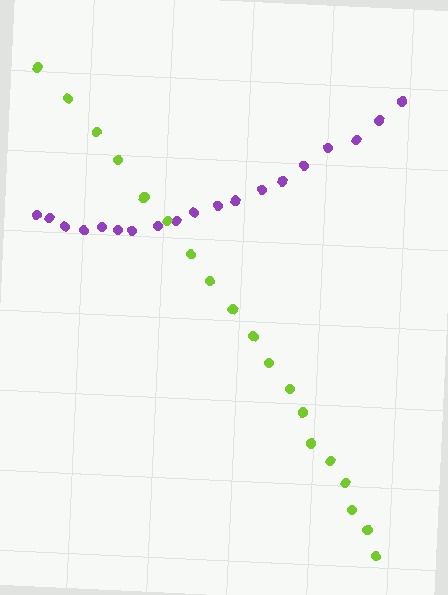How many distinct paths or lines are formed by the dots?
There are 2 distinct paths.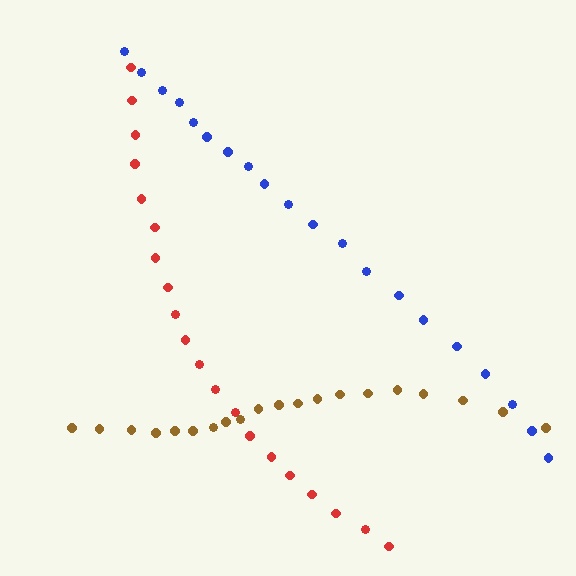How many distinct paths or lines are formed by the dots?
There are 3 distinct paths.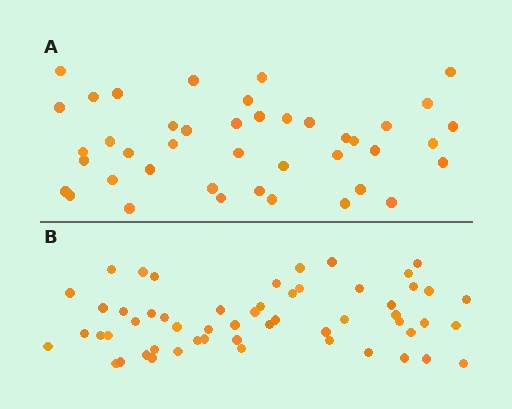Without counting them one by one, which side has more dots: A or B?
Region B (the bottom region) has more dots.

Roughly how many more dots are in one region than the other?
Region B has approximately 15 more dots than region A.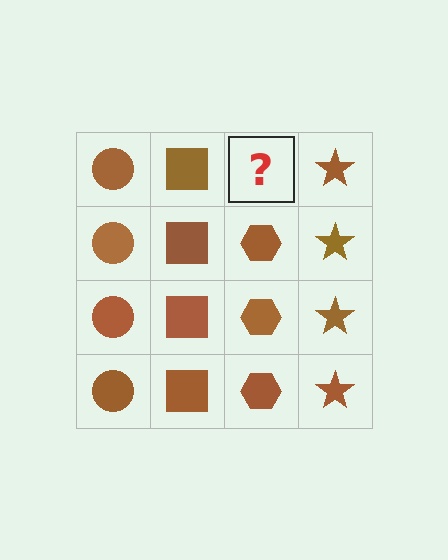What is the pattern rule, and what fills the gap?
The rule is that each column has a consistent shape. The gap should be filled with a brown hexagon.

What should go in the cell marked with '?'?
The missing cell should contain a brown hexagon.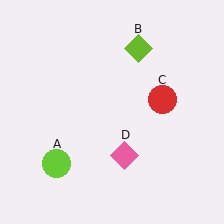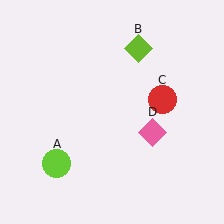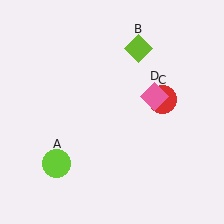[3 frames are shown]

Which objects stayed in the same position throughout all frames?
Lime circle (object A) and lime diamond (object B) and red circle (object C) remained stationary.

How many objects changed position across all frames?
1 object changed position: pink diamond (object D).